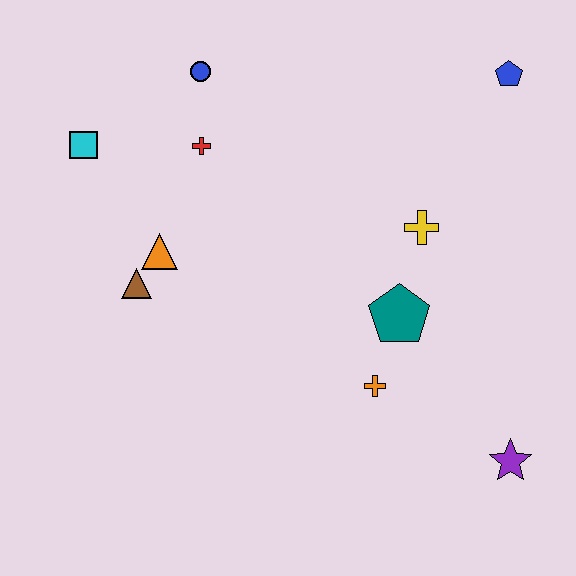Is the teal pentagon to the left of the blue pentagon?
Yes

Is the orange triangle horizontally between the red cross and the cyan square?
Yes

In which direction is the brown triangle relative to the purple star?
The brown triangle is to the left of the purple star.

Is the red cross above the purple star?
Yes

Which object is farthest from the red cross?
The purple star is farthest from the red cross.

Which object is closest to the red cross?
The blue circle is closest to the red cross.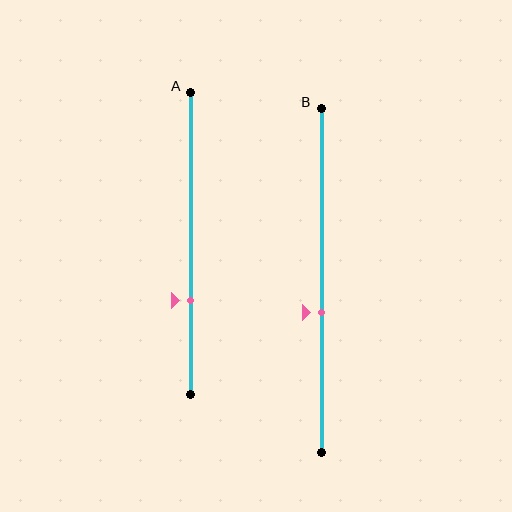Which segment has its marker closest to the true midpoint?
Segment B has its marker closest to the true midpoint.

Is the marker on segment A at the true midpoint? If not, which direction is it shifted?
No, the marker on segment A is shifted downward by about 19% of the segment length.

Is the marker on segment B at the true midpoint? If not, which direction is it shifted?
No, the marker on segment B is shifted downward by about 9% of the segment length.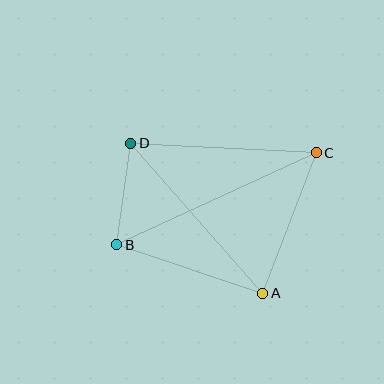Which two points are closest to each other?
Points B and D are closest to each other.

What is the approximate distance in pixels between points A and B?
The distance between A and B is approximately 154 pixels.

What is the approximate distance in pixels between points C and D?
The distance between C and D is approximately 186 pixels.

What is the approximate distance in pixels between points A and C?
The distance between A and C is approximately 151 pixels.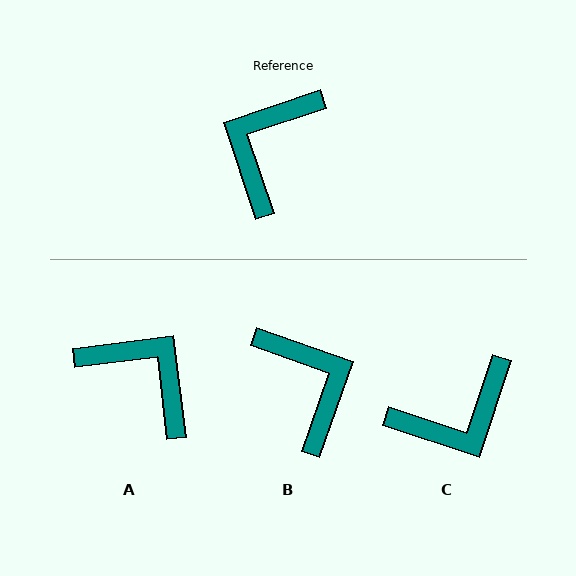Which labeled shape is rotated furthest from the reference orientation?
C, about 143 degrees away.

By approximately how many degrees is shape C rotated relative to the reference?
Approximately 143 degrees counter-clockwise.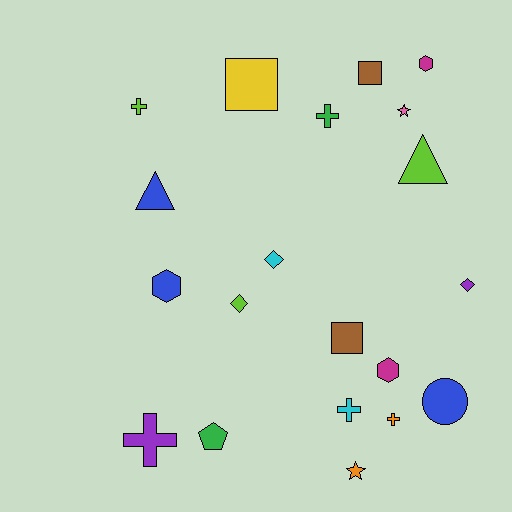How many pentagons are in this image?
There is 1 pentagon.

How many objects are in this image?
There are 20 objects.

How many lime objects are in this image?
There are 3 lime objects.